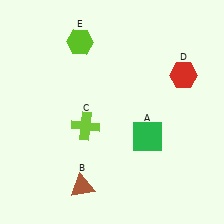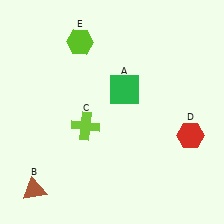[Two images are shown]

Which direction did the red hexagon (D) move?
The red hexagon (D) moved down.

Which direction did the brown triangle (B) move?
The brown triangle (B) moved left.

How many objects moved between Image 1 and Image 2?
3 objects moved between the two images.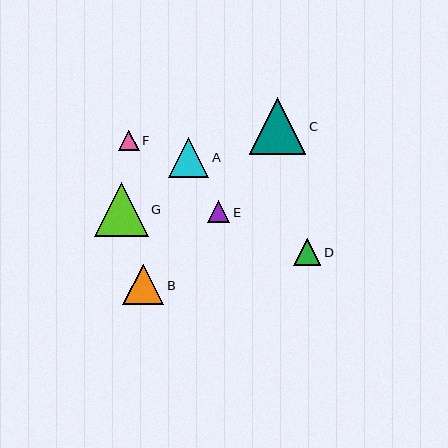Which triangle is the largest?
Triangle C is the largest with a size of approximately 57 pixels.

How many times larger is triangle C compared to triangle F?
Triangle C is approximately 2.8 times the size of triangle F.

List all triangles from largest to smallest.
From largest to smallest: C, G, B, A, D, E, F.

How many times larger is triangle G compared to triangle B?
Triangle G is approximately 1.3 times the size of triangle B.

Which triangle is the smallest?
Triangle F is the smallest with a size of approximately 20 pixels.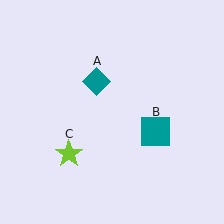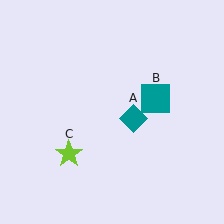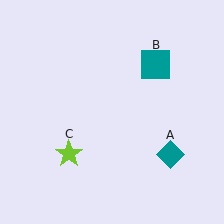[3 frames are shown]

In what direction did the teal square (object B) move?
The teal square (object B) moved up.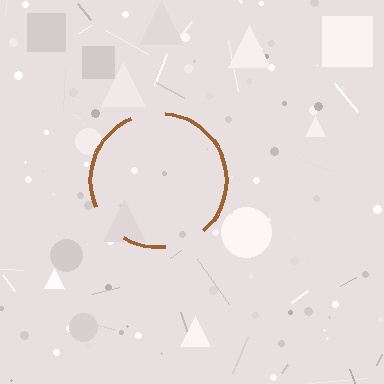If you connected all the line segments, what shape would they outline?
They would outline a circle.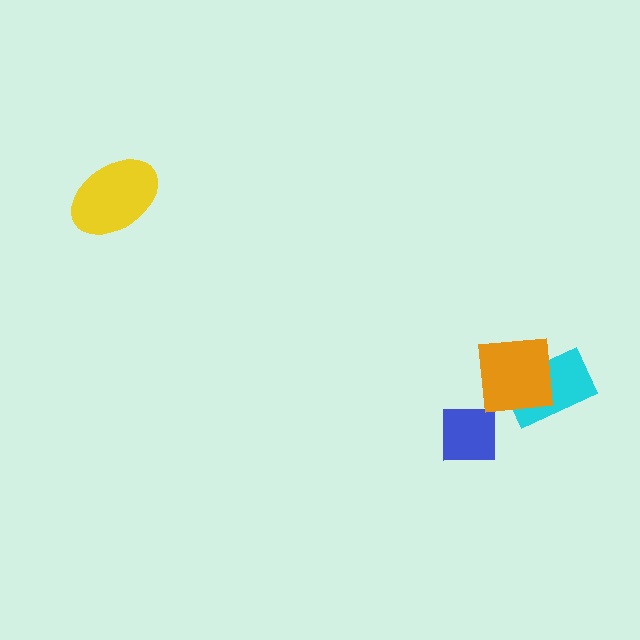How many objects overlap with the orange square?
1 object overlaps with the orange square.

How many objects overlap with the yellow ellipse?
0 objects overlap with the yellow ellipse.